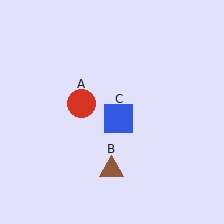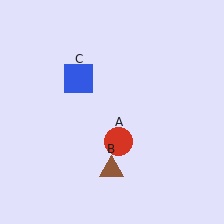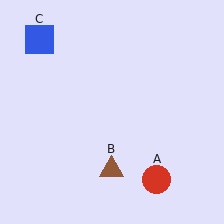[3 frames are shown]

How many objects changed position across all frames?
2 objects changed position: red circle (object A), blue square (object C).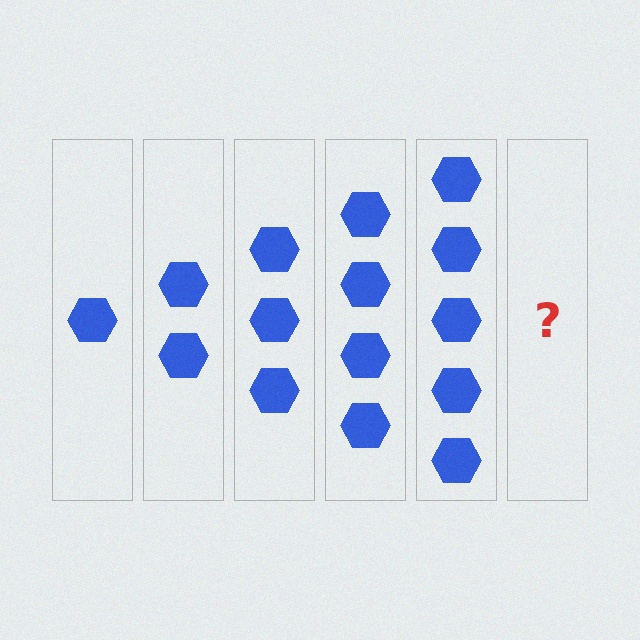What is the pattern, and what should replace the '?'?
The pattern is that each step adds one more hexagon. The '?' should be 6 hexagons.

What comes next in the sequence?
The next element should be 6 hexagons.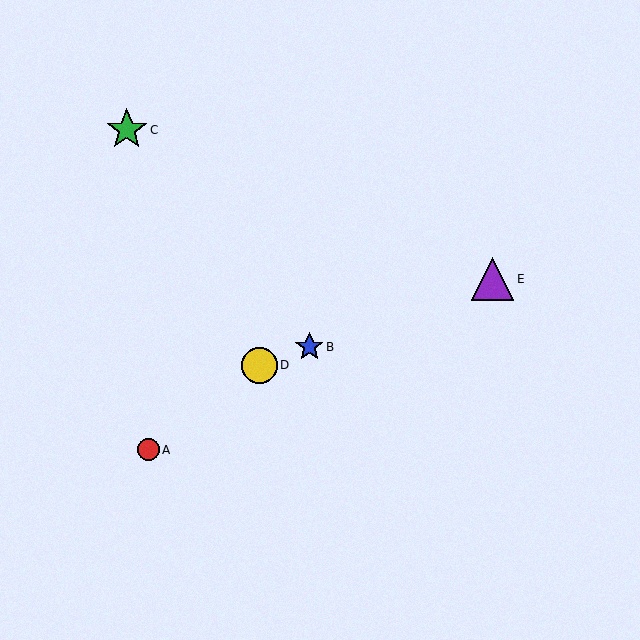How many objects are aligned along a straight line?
3 objects (B, D, E) are aligned along a straight line.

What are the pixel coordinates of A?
Object A is at (148, 450).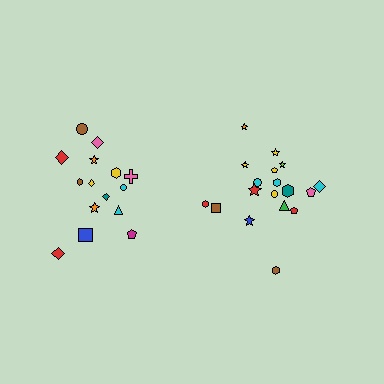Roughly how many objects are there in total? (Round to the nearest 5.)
Roughly 35 objects in total.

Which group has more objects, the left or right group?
The right group.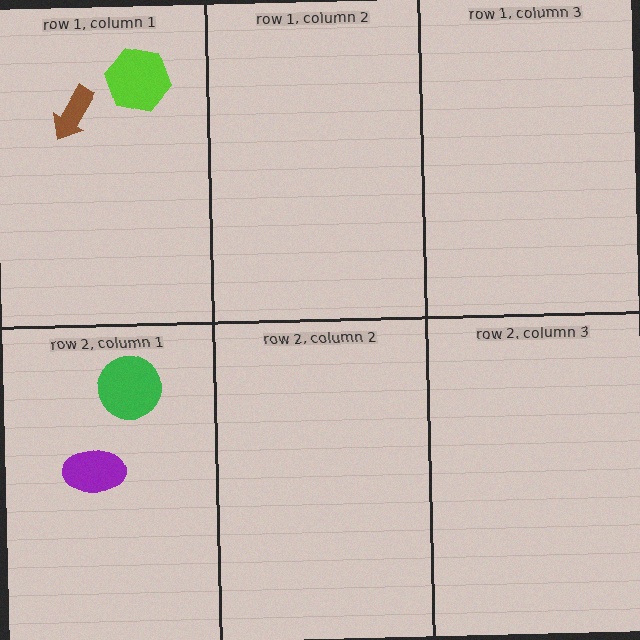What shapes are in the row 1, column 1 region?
The lime hexagon, the brown arrow.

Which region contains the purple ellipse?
The row 2, column 1 region.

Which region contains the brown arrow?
The row 1, column 1 region.